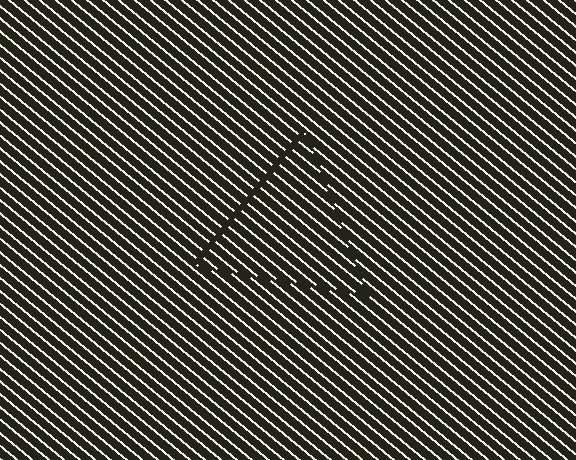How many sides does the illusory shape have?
3 sides — the line-ends trace a triangle.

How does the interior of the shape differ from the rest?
The interior of the shape contains the same grating, shifted by half a period — the contour is defined by the phase discontinuity where line-ends from the inner and outer gratings abut.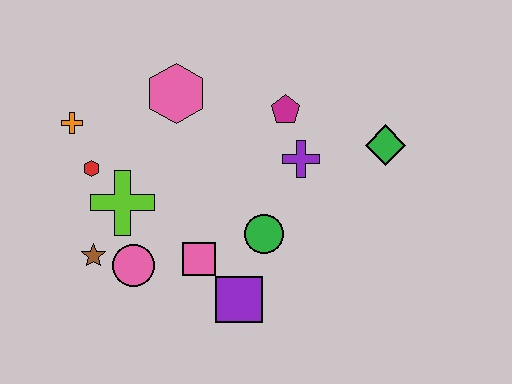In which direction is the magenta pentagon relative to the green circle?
The magenta pentagon is above the green circle.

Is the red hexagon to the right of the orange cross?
Yes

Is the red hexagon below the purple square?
No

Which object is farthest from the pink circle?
The green diamond is farthest from the pink circle.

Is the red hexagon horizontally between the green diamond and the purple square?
No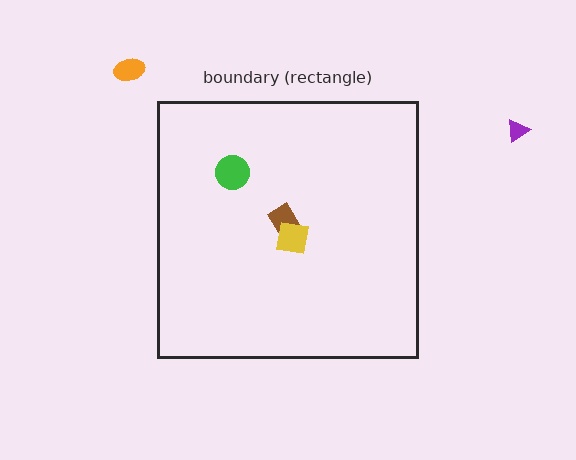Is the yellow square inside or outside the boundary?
Inside.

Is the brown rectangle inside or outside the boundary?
Inside.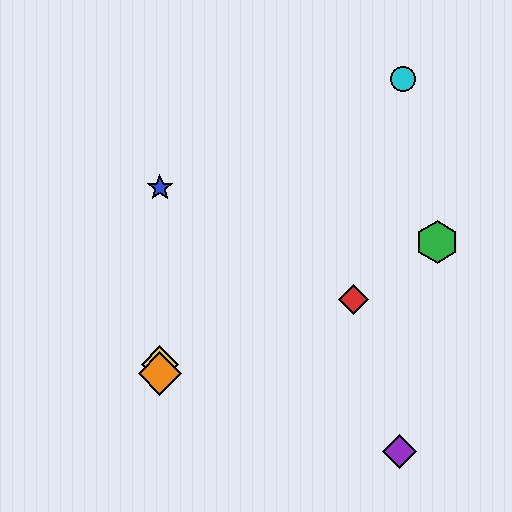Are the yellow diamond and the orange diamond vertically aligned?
Yes, both are at x≈160.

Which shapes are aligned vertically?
The blue star, the yellow diamond, the orange diamond are aligned vertically.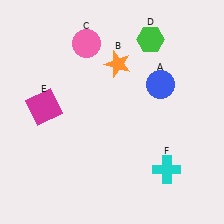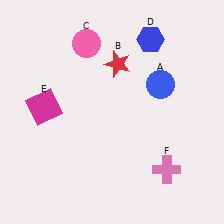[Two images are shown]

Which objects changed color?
B changed from orange to red. D changed from green to blue. F changed from cyan to pink.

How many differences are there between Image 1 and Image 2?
There are 3 differences between the two images.